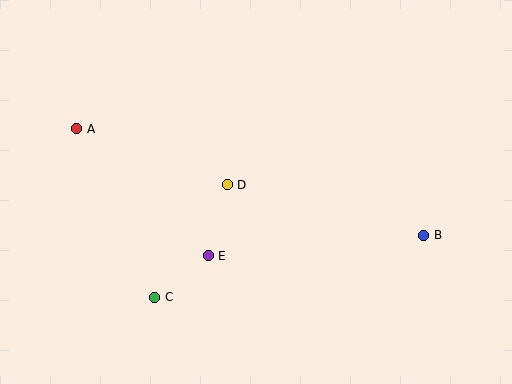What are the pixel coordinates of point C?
Point C is at (155, 297).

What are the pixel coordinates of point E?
Point E is at (208, 256).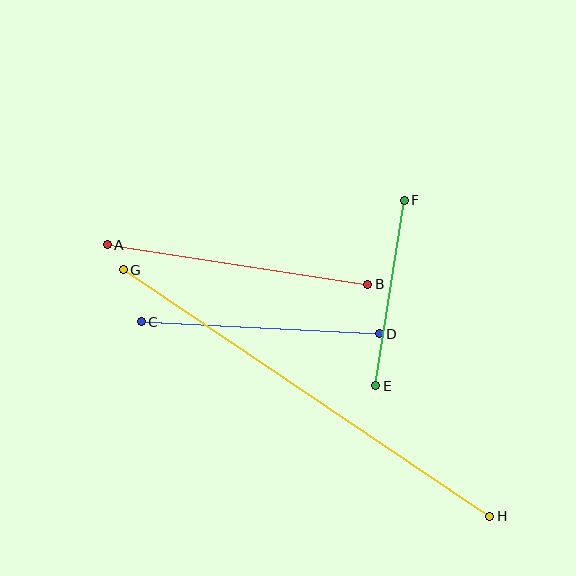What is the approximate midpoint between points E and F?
The midpoint is at approximately (390, 293) pixels.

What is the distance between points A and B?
The distance is approximately 264 pixels.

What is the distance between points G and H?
The distance is approximately 442 pixels.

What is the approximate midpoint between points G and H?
The midpoint is at approximately (306, 393) pixels.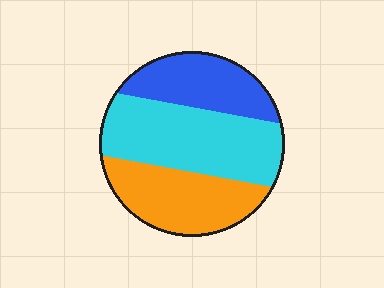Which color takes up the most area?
Cyan, at roughly 45%.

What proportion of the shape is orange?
Orange covers roughly 30% of the shape.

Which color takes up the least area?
Blue, at roughly 25%.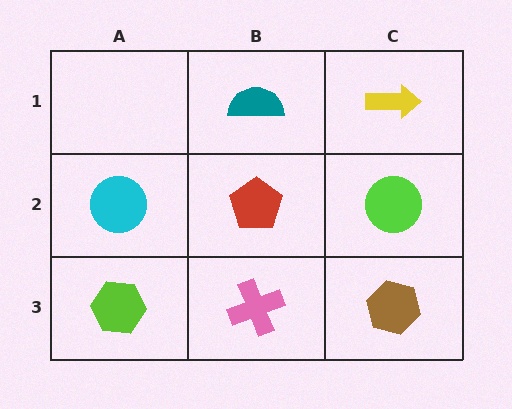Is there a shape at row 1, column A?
No, that cell is empty.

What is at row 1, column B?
A teal semicircle.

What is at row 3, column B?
A pink cross.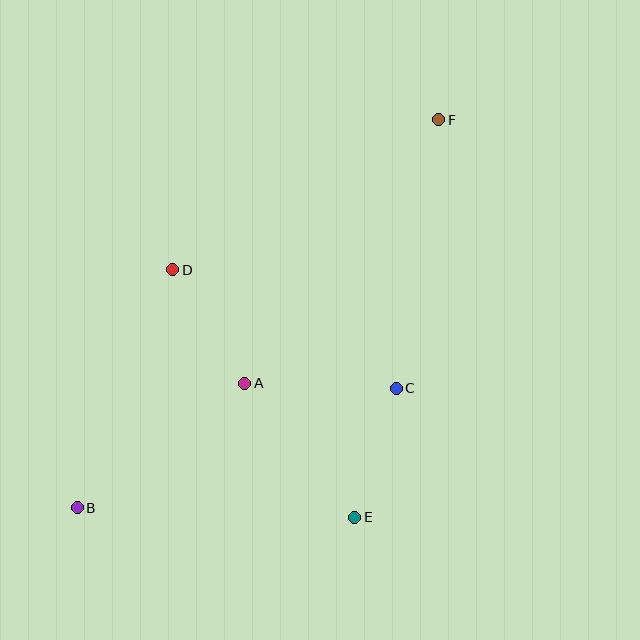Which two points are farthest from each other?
Points B and F are farthest from each other.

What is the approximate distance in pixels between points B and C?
The distance between B and C is approximately 340 pixels.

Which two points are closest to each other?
Points A and D are closest to each other.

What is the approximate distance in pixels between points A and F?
The distance between A and F is approximately 327 pixels.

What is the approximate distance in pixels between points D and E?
The distance between D and E is approximately 307 pixels.